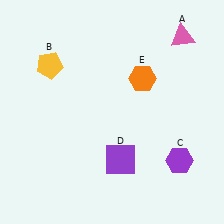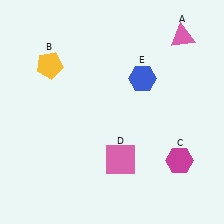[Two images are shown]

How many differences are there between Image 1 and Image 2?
There are 3 differences between the two images.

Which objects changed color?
C changed from purple to magenta. D changed from purple to pink. E changed from orange to blue.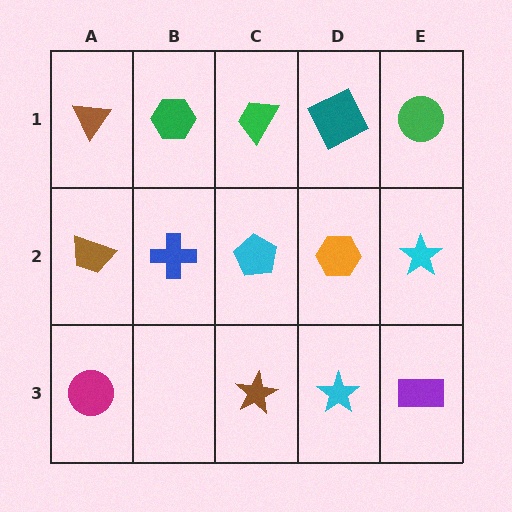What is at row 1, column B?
A green hexagon.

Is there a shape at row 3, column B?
No, that cell is empty.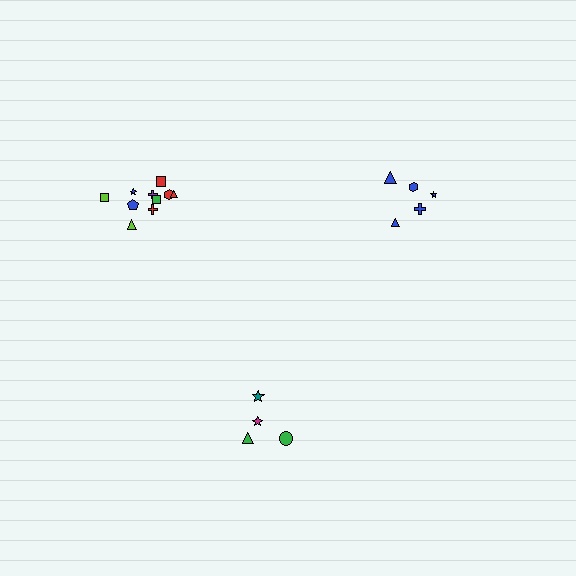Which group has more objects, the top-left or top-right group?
The top-left group.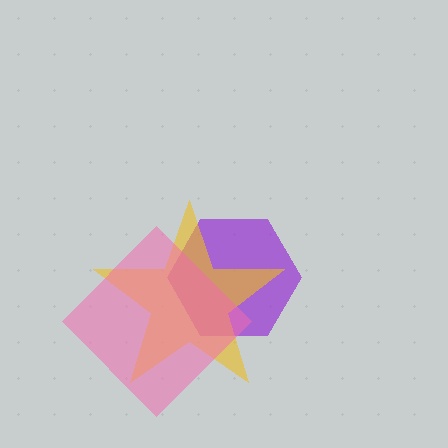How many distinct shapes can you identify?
There are 3 distinct shapes: a purple hexagon, a yellow star, a pink diamond.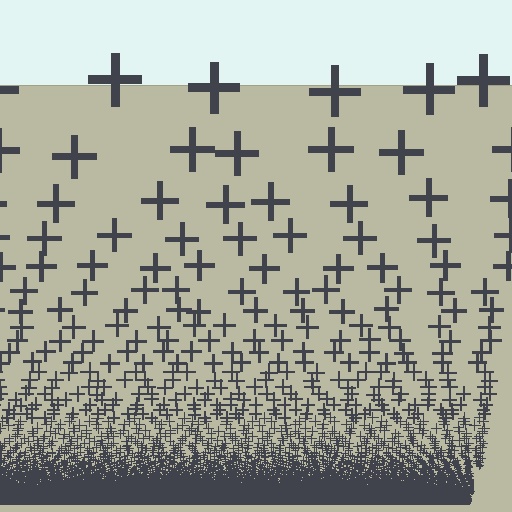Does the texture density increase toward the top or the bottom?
Density increases toward the bottom.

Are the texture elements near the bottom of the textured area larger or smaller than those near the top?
Smaller. The gradient is inverted — elements near the bottom are smaller and denser.